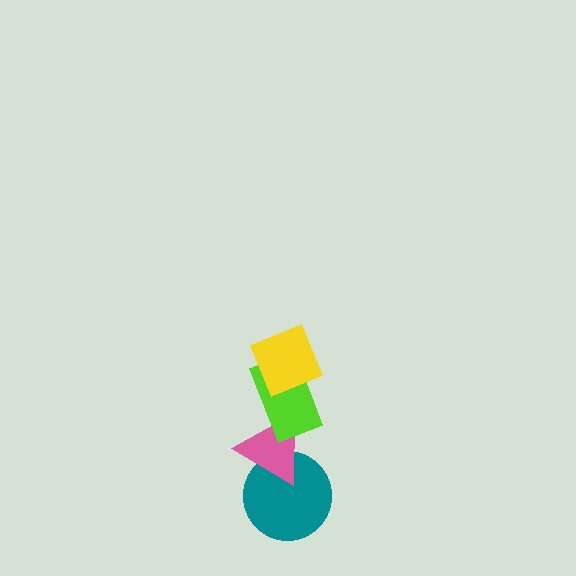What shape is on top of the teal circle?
The pink triangle is on top of the teal circle.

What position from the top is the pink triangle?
The pink triangle is 3rd from the top.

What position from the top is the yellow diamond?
The yellow diamond is 1st from the top.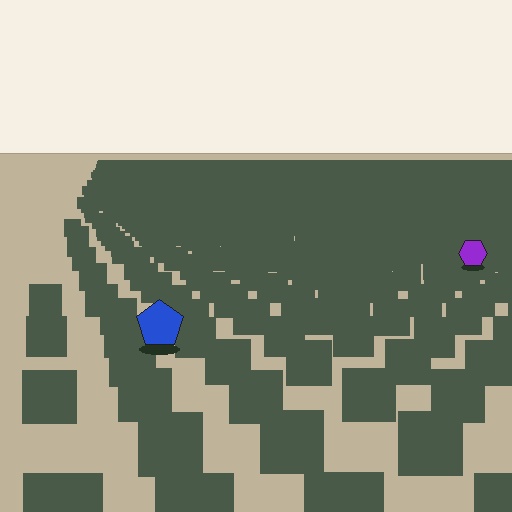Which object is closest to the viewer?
The blue pentagon is closest. The texture marks near it are larger and more spread out.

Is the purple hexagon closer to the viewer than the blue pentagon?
No. The blue pentagon is closer — you can tell from the texture gradient: the ground texture is coarser near it.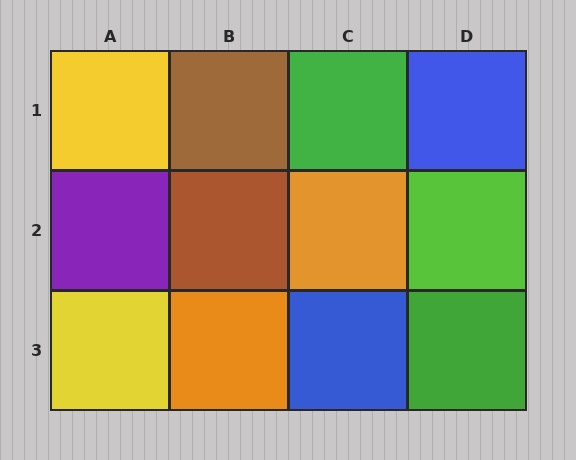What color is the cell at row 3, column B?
Orange.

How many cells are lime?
1 cell is lime.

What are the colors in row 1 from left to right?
Yellow, brown, green, blue.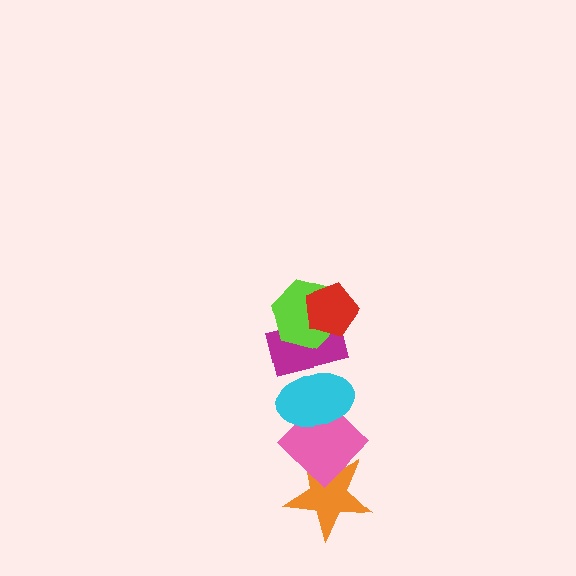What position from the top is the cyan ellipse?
The cyan ellipse is 4th from the top.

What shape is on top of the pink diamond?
The cyan ellipse is on top of the pink diamond.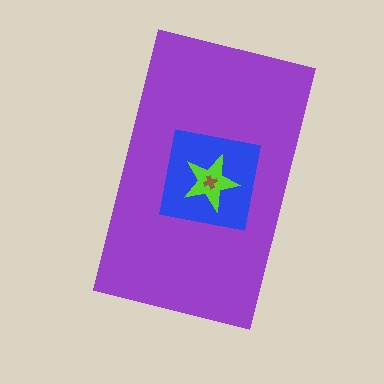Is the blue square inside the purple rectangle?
Yes.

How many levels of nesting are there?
4.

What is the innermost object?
The brown cross.